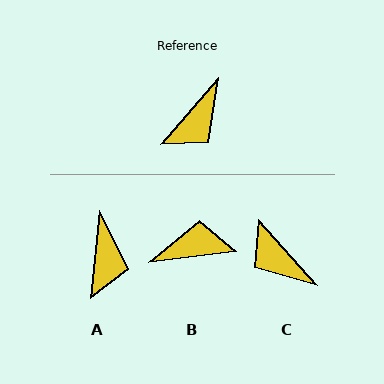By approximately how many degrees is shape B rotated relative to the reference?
Approximately 138 degrees counter-clockwise.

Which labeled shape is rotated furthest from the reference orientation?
B, about 138 degrees away.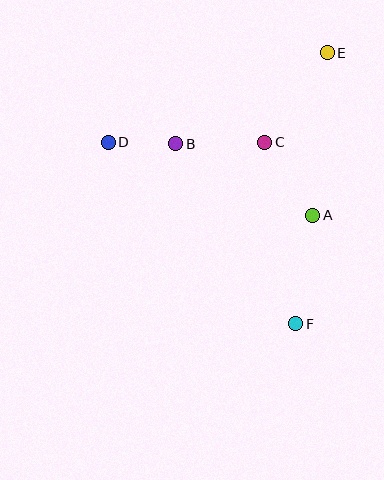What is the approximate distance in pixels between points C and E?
The distance between C and E is approximately 109 pixels.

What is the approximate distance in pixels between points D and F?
The distance between D and F is approximately 261 pixels.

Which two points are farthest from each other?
Points E and F are farthest from each other.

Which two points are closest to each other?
Points B and D are closest to each other.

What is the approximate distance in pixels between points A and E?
The distance between A and E is approximately 163 pixels.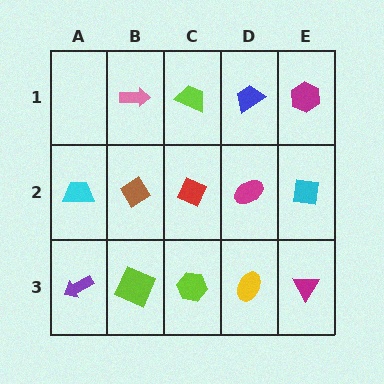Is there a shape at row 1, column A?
No, that cell is empty.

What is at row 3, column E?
A magenta triangle.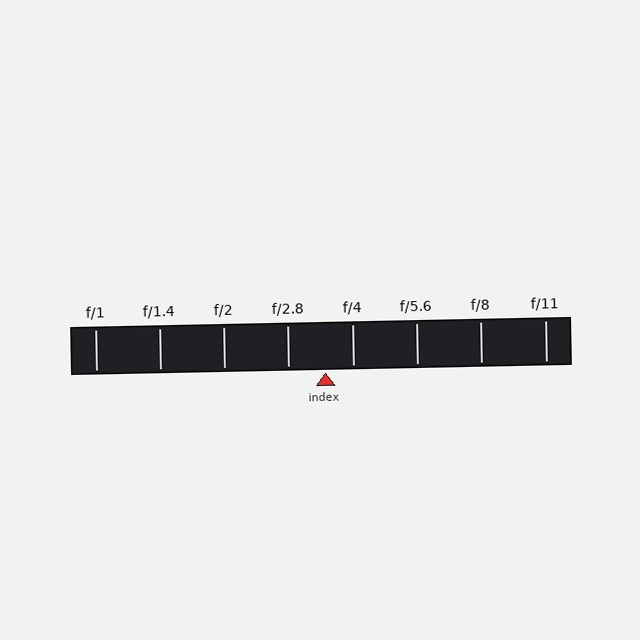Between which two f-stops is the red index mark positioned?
The index mark is between f/2.8 and f/4.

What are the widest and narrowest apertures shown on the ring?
The widest aperture shown is f/1 and the narrowest is f/11.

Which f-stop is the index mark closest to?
The index mark is closest to f/4.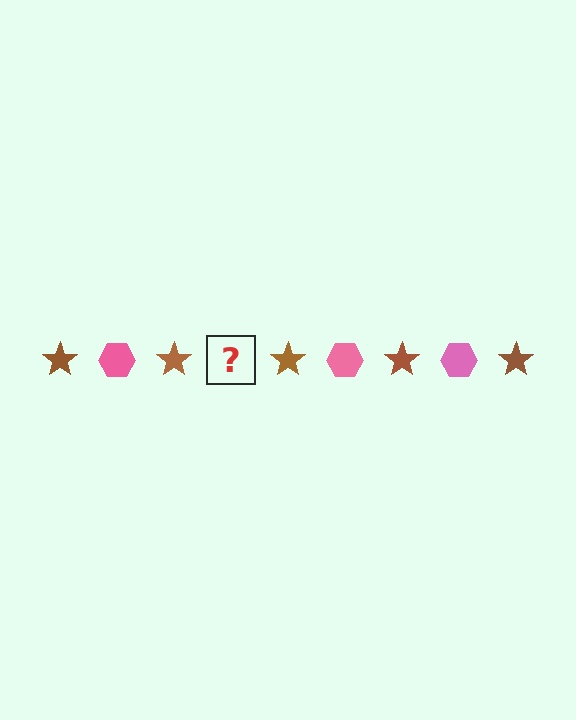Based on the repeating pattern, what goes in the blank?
The blank should be a pink hexagon.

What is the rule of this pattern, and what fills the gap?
The rule is that the pattern alternates between brown star and pink hexagon. The gap should be filled with a pink hexagon.